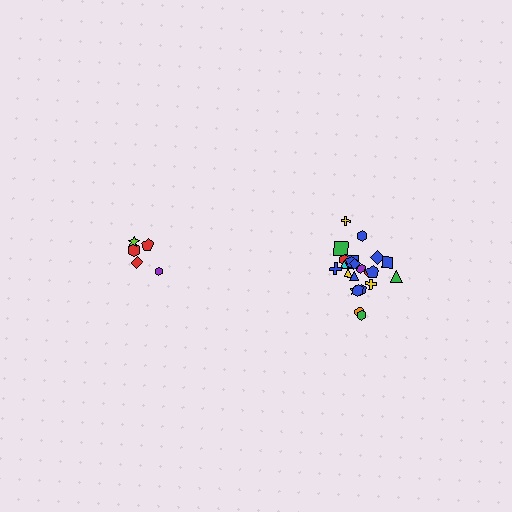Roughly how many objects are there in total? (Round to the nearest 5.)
Roughly 30 objects in total.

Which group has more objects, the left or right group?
The right group.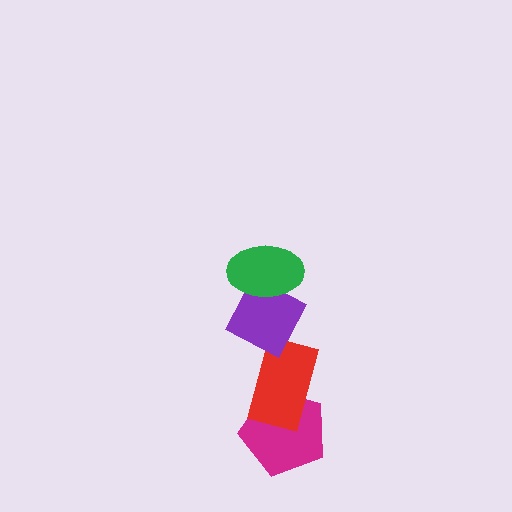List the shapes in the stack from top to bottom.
From top to bottom: the green ellipse, the purple diamond, the red rectangle, the magenta pentagon.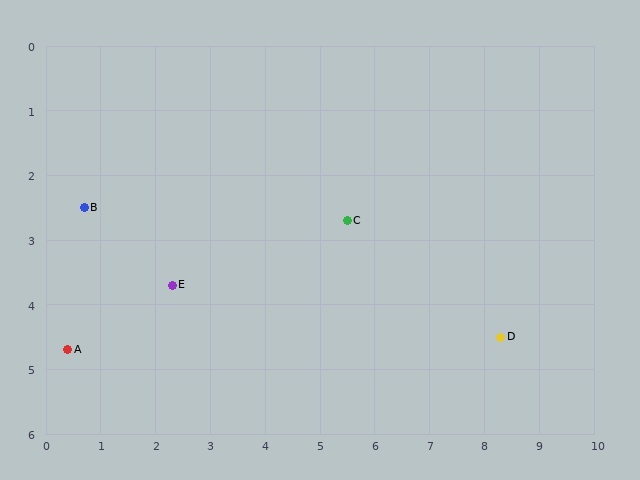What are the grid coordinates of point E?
Point E is at approximately (2.3, 3.7).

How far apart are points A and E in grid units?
Points A and E are about 2.1 grid units apart.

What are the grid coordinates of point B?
Point B is at approximately (0.7, 2.5).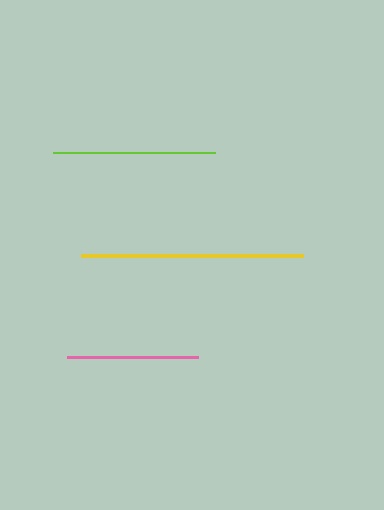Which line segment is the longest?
The yellow line is the longest at approximately 222 pixels.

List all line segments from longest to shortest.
From longest to shortest: yellow, lime, pink.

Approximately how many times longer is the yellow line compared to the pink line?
The yellow line is approximately 1.7 times the length of the pink line.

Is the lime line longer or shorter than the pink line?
The lime line is longer than the pink line.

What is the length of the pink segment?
The pink segment is approximately 130 pixels long.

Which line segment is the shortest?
The pink line is the shortest at approximately 130 pixels.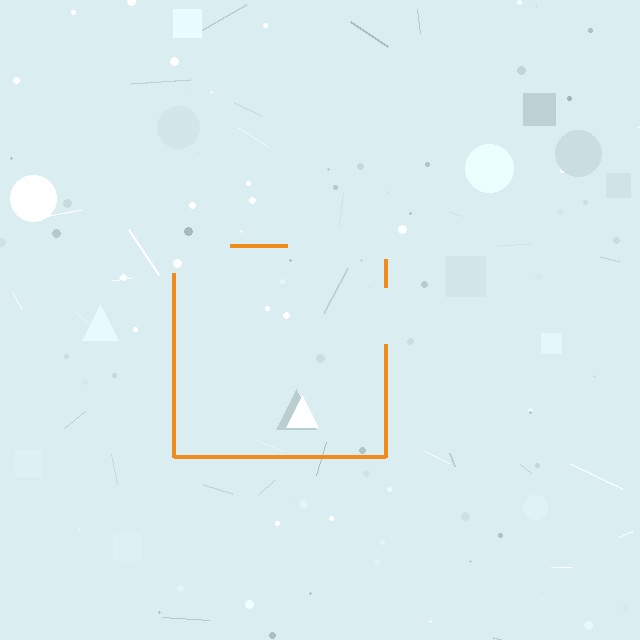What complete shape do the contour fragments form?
The contour fragments form a square.